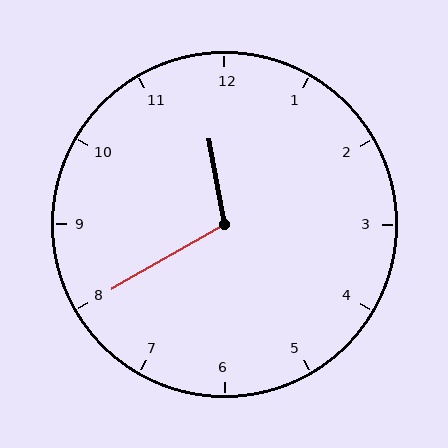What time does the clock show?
11:40.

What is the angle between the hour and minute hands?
Approximately 110 degrees.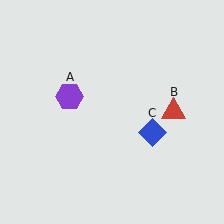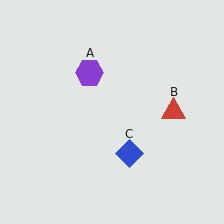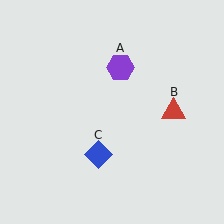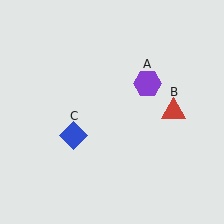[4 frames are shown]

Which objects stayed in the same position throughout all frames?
Red triangle (object B) remained stationary.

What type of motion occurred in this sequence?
The purple hexagon (object A), blue diamond (object C) rotated clockwise around the center of the scene.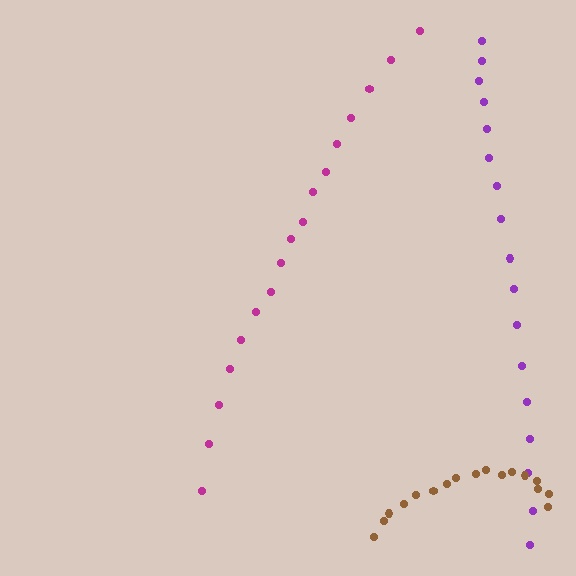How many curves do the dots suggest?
There are 3 distinct paths.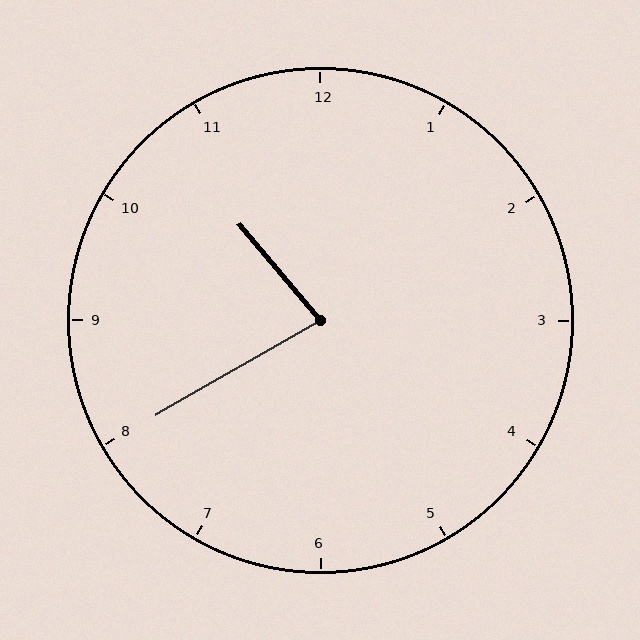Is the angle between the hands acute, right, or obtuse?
It is acute.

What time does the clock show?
10:40.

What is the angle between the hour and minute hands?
Approximately 80 degrees.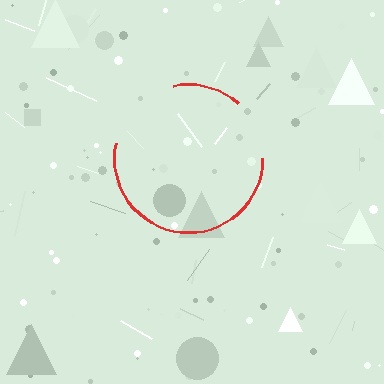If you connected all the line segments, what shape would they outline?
They would outline a circle.